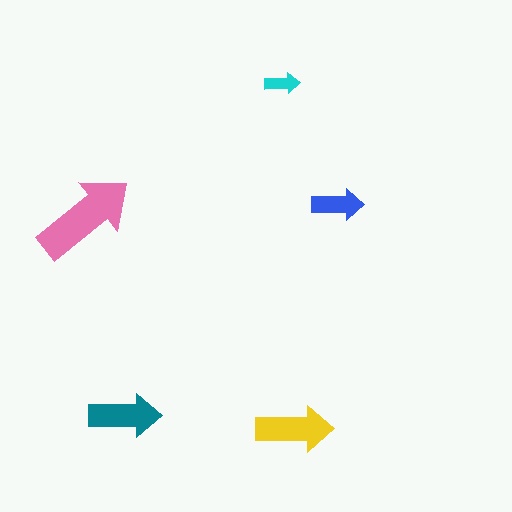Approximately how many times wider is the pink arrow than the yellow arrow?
About 1.5 times wider.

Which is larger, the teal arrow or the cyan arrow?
The teal one.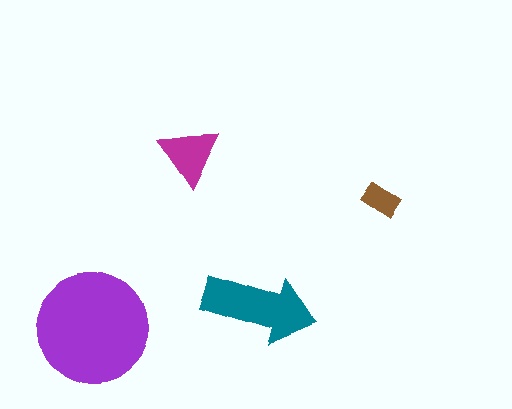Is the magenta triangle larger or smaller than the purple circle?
Smaller.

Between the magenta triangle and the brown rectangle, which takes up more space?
The magenta triangle.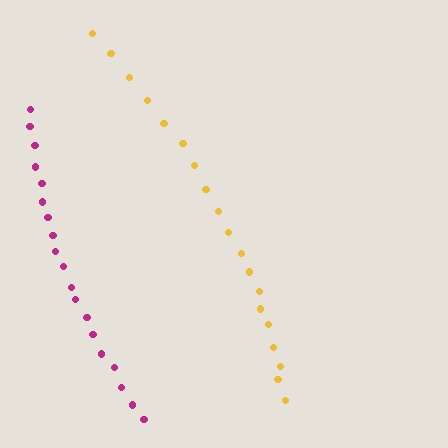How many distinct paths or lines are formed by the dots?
There are 2 distinct paths.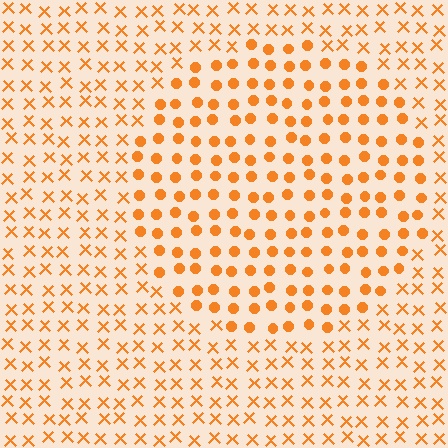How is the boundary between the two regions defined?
The boundary is defined by a change in element shape: circles inside vs. X marks outside. All elements share the same color and spacing.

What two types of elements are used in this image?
The image uses circles inside the circle region and X marks outside it.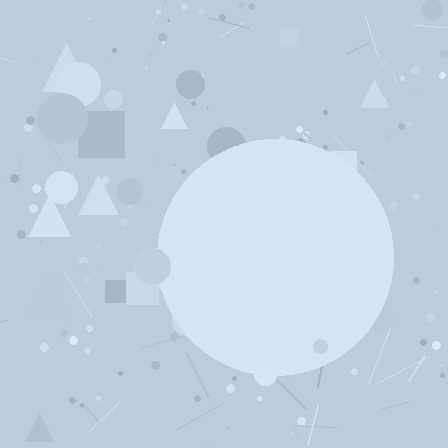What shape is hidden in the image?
A circle is hidden in the image.